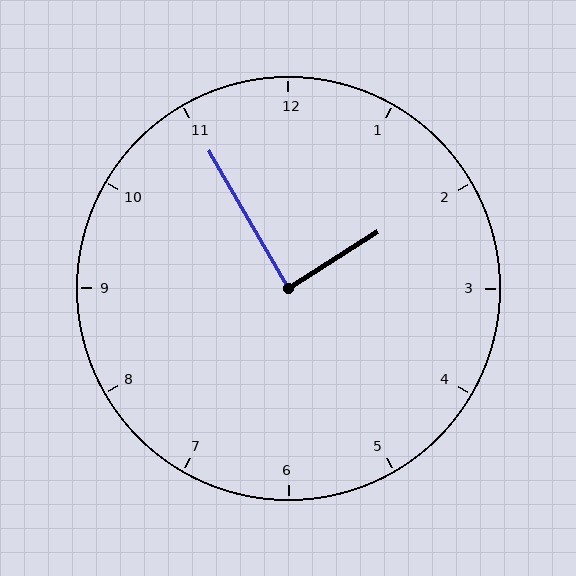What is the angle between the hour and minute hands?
Approximately 88 degrees.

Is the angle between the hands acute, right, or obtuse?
It is right.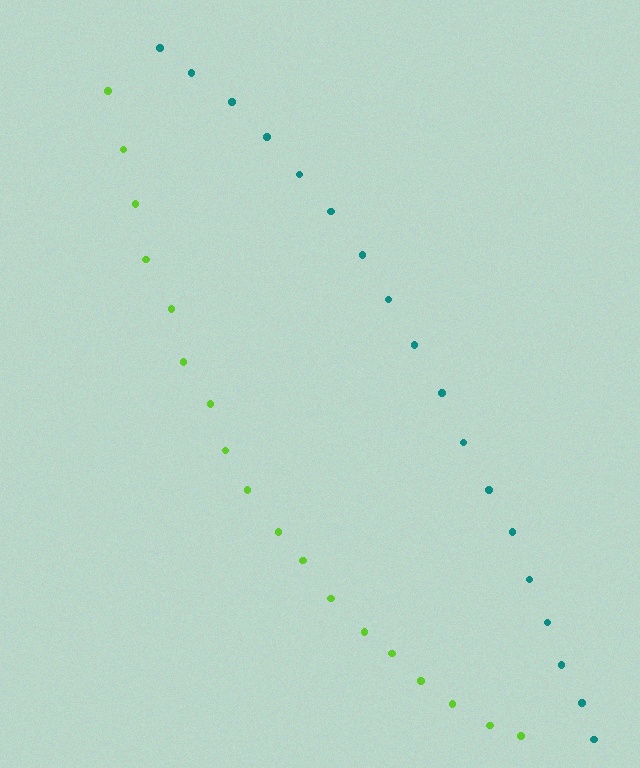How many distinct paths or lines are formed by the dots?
There are 2 distinct paths.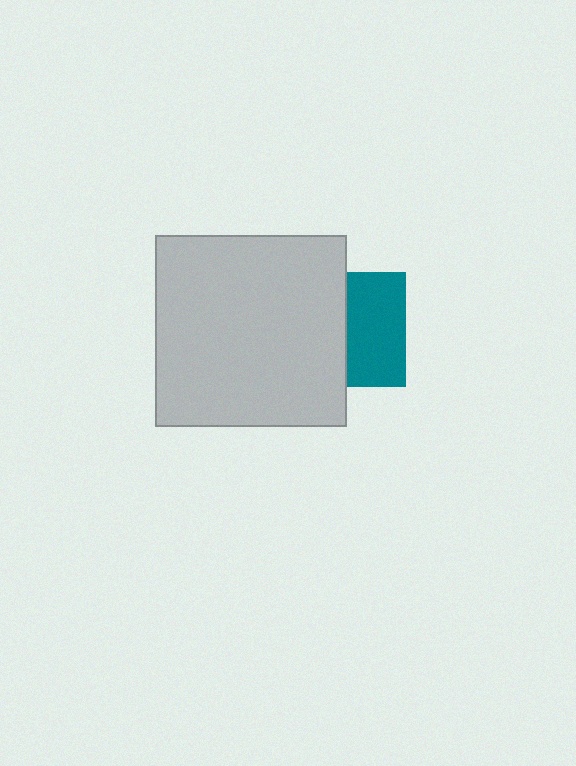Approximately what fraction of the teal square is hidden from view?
Roughly 49% of the teal square is hidden behind the light gray square.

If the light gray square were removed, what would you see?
You would see the complete teal square.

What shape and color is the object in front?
The object in front is a light gray square.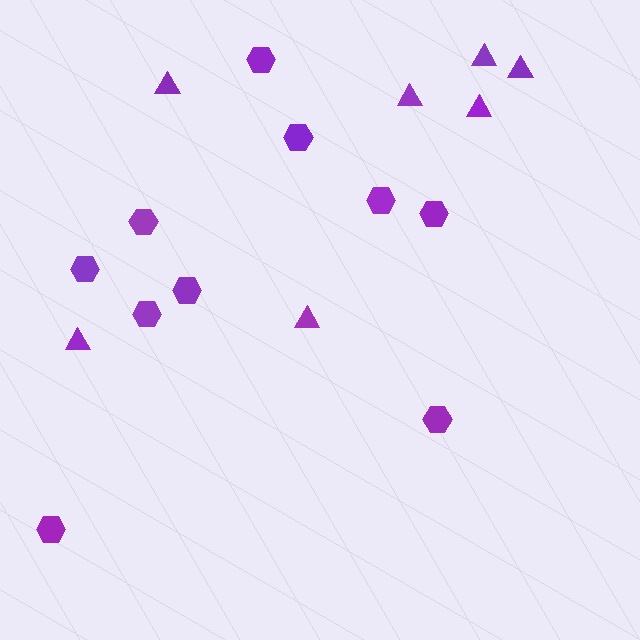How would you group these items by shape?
There are 2 groups: one group of triangles (7) and one group of hexagons (10).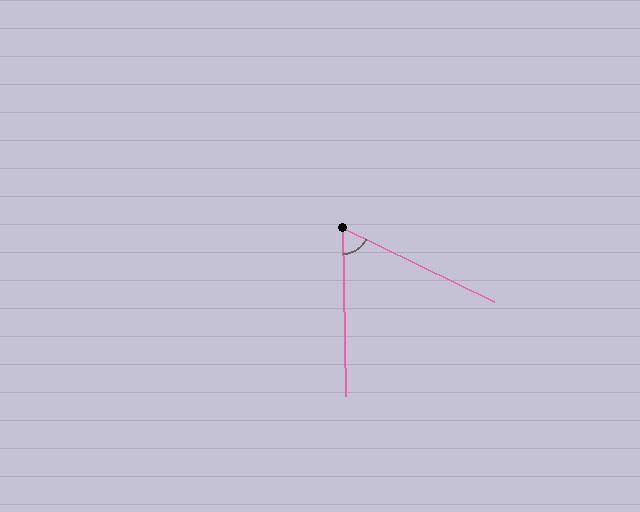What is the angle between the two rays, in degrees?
Approximately 63 degrees.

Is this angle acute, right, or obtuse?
It is acute.